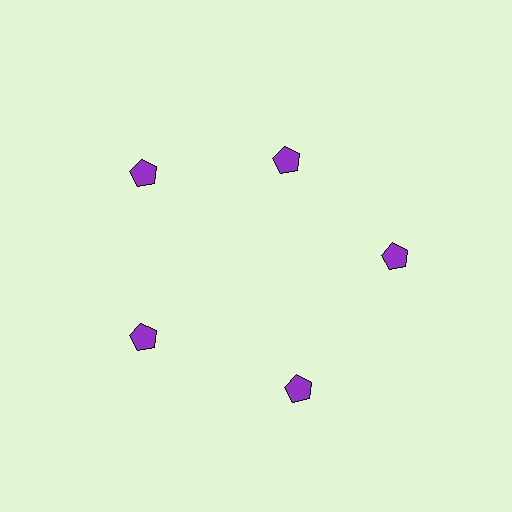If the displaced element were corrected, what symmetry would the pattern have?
It would have 5-fold rotational symmetry — the pattern would map onto itself every 72 degrees.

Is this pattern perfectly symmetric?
No. The 5 purple pentagons are arranged in a ring, but one element near the 1 o'clock position is pulled inward toward the center, breaking the 5-fold rotational symmetry.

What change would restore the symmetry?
The symmetry would be restored by moving it outward, back onto the ring so that all 5 pentagons sit at equal angles and equal distance from the center.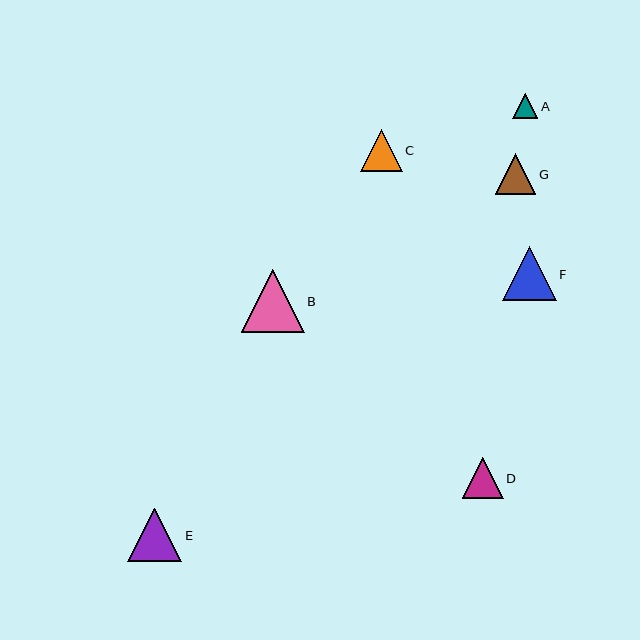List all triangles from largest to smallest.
From largest to smallest: B, E, F, C, D, G, A.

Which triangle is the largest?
Triangle B is the largest with a size of approximately 63 pixels.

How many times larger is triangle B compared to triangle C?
Triangle B is approximately 1.5 times the size of triangle C.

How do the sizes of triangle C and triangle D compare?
Triangle C and triangle D are approximately the same size.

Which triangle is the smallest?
Triangle A is the smallest with a size of approximately 25 pixels.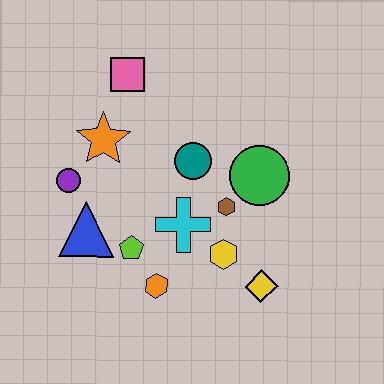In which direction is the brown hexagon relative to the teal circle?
The brown hexagon is below the teal circle.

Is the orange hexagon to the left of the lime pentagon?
No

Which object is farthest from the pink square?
The yellow diamond is farthest from the pink square.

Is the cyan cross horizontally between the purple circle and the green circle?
Yes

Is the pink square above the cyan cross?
Yes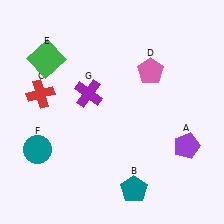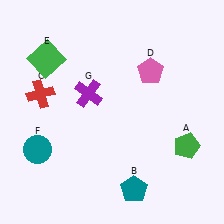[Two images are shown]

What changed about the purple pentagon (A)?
In Image 1, A is purple. In Image 2, it changed to green.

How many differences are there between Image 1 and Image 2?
There is 1 difference between the two images.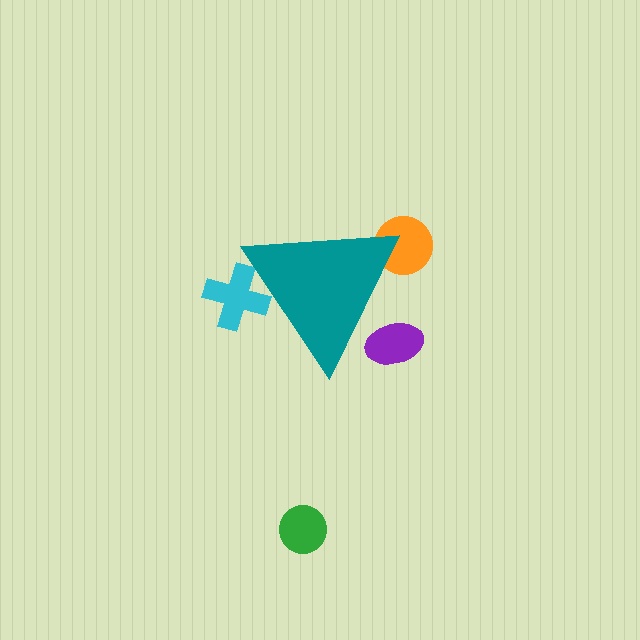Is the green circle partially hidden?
No, the green circle is fully visible.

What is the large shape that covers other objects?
A teal triangle.